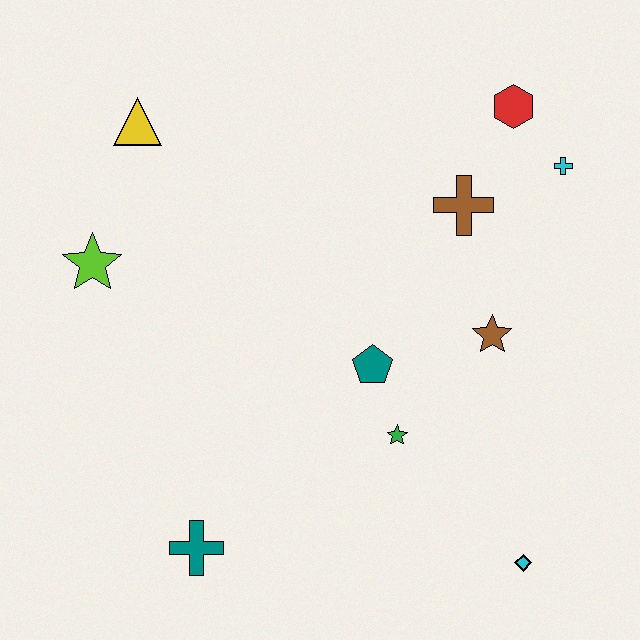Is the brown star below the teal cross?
No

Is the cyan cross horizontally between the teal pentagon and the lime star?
No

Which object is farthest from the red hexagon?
The teal cross is farthest from the red hexagon.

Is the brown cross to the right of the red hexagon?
No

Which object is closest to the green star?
The teal pentagon is closest to the green star.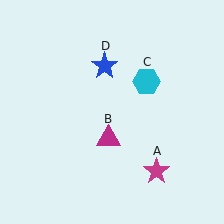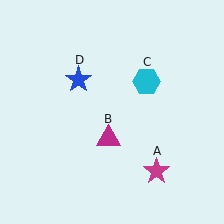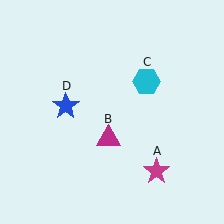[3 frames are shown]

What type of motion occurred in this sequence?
The blue star (object D) rotated counterclockwise around the center of the scene.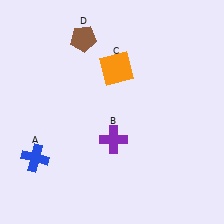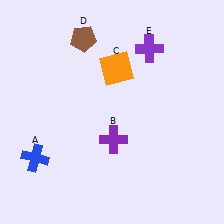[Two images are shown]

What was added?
A purple cross (E) was added in Image 2.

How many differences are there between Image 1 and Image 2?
There is 1 difference between the two images.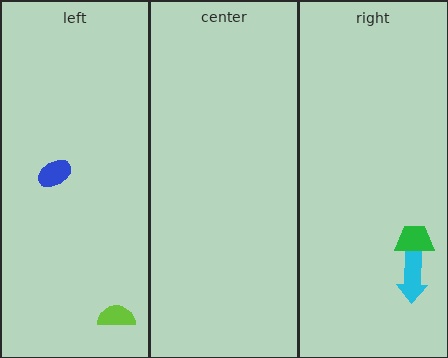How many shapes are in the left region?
2.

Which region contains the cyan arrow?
The right region.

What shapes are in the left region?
The blue ellipse, the lime semicircle.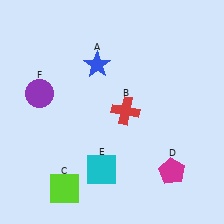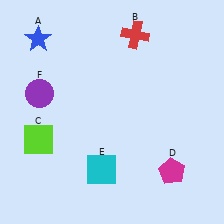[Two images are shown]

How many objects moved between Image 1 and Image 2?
3 objects moved between the two images.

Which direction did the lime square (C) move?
The lime square (C) moved up.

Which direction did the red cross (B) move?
The red cross (B) moved up.